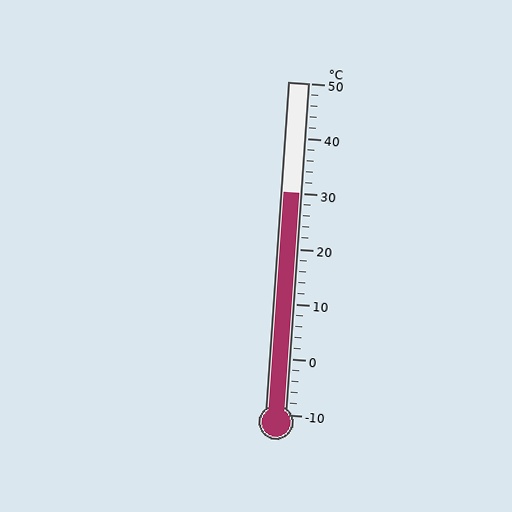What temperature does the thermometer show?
The thermometer shows approximately 30°C.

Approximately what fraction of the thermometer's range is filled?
The thermometer is filled to approximately 65% of its range.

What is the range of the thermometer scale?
The thermometer scale ranges from -10°C to 50°C.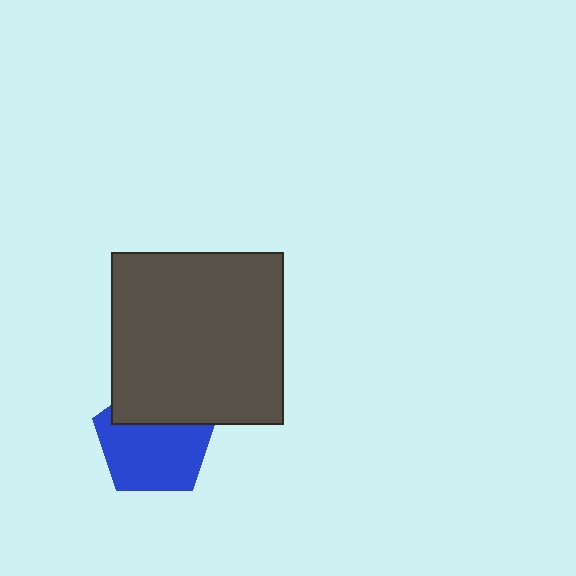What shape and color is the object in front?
The object in front is a dark gray square.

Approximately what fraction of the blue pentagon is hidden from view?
Roughly 34% of the blue pentagon is hidden behind the dark gray square.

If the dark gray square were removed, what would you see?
You would see the complete blue pentagon.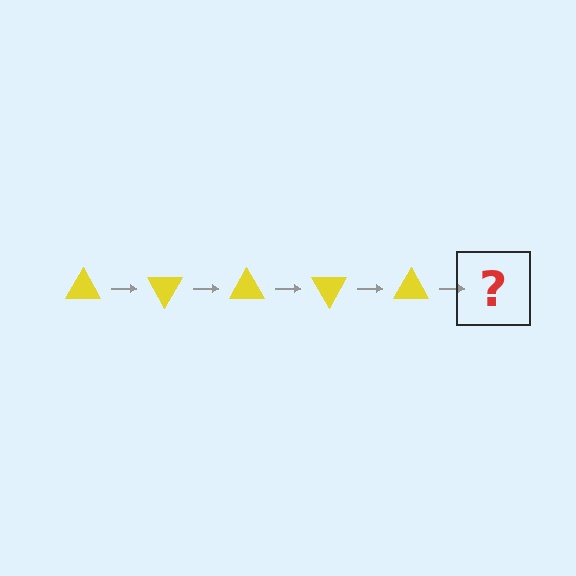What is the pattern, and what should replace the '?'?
The pattern is that the triangle rotates 60 degrees each step. The '?' should be a yellow triangle rotated 300 degrees.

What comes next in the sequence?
The next element should be a yellow triangle rotated 300 degrees.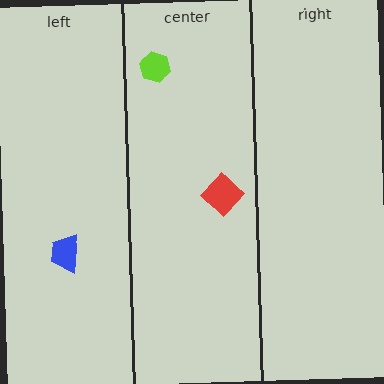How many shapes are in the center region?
2.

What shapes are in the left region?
The blue trapezoid.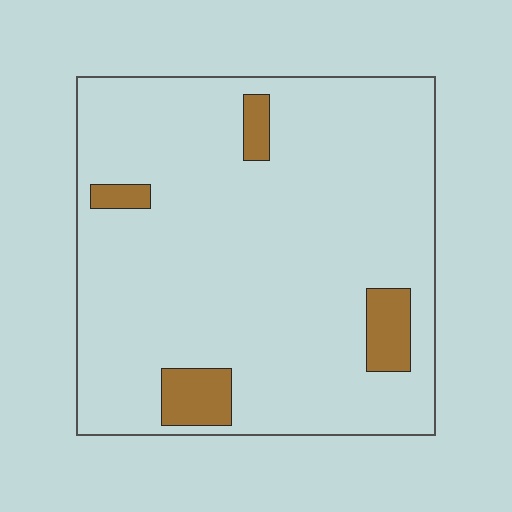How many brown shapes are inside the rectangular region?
4.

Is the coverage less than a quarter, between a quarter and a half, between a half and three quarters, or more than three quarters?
Less than a quarter.